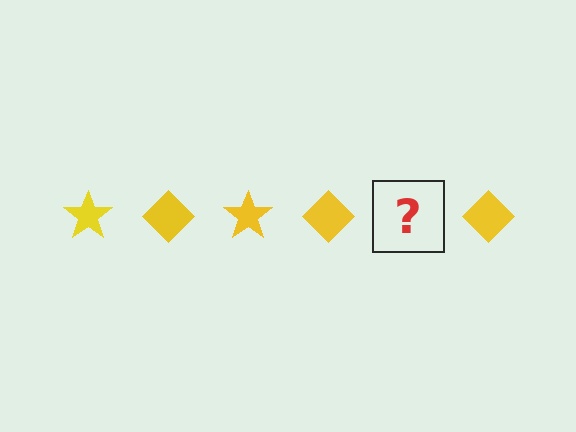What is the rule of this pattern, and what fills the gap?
The rule is that the pattern cycles through star, diamond shapes in yellow. The gap should be filled with a yellow star.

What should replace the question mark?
The question mark should be replaced with a yellow star.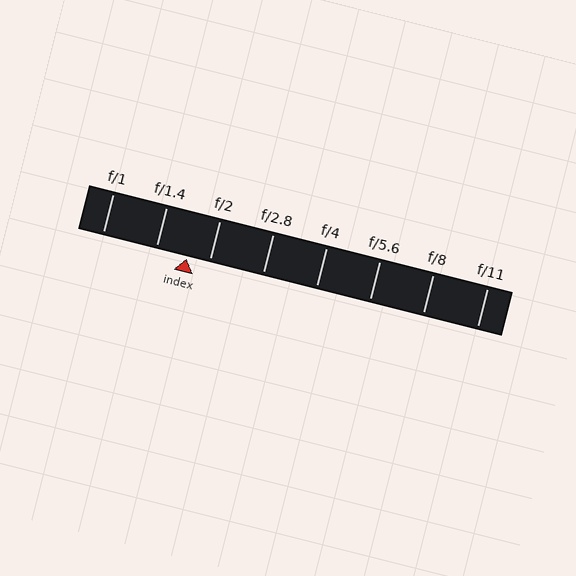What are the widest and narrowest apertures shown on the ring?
The widest aperture shown is f/1 and the narrowest is f/11.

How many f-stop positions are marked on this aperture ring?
There are 8 f-stop positions marked.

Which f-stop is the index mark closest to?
The index mark is closest to f/2.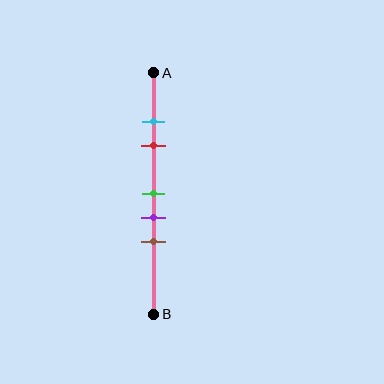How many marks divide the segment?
There are 5 marks dividing the segment.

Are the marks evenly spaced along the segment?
No, the marks are not evenly spaced.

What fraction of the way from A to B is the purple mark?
The purple mark is approximately 60% (0.6) of the way from A to B.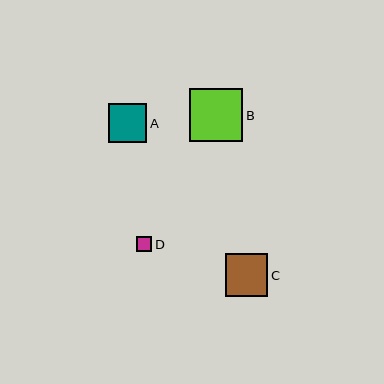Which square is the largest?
Square B is the largest with a size of approximately 53 pixels.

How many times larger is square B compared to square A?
Square B is approximately 1.4 times the size of square A.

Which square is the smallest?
Square D is the smallest with a size of approximately 15 pixels.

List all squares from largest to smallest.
From largest to smallest: B, C, A, D.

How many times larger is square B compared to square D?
Square B is approximately 3.5 times the size of square D.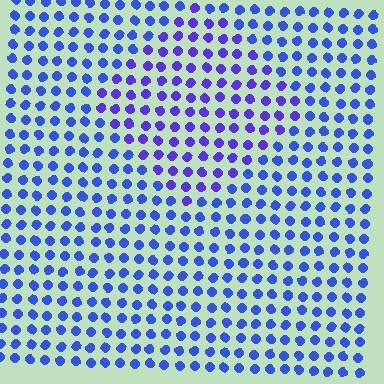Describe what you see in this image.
The image is filled with small blue elements in a uniform arrangement. A diamond-shaped region is visible where the elements are tinted to a slightly different hue, forming a subtle color boundary.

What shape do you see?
I see a diamond.